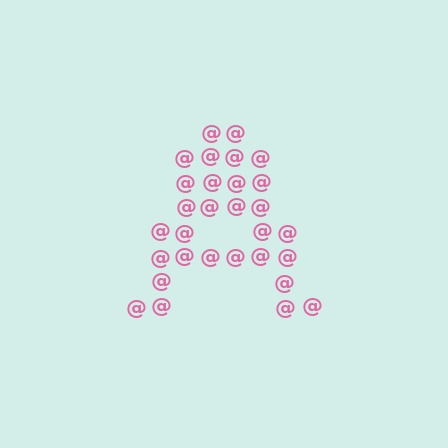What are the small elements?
The small elements are at signs.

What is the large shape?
The large shape is the letter A.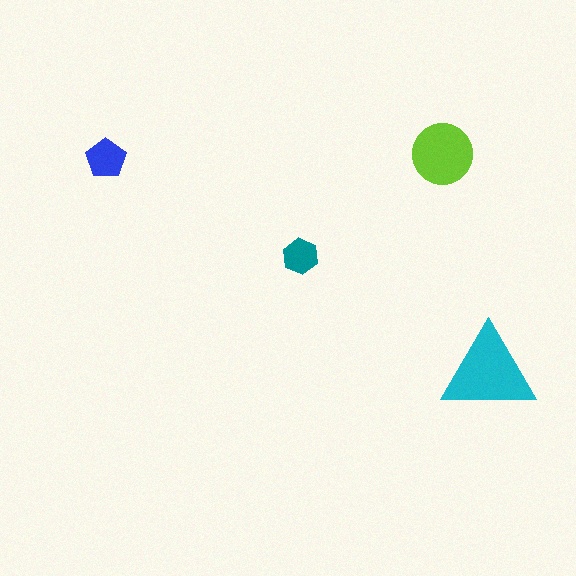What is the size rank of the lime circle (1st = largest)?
2nd.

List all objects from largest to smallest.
The cyan triangle, the lime circle, the blue pentagon, the teal hexagon.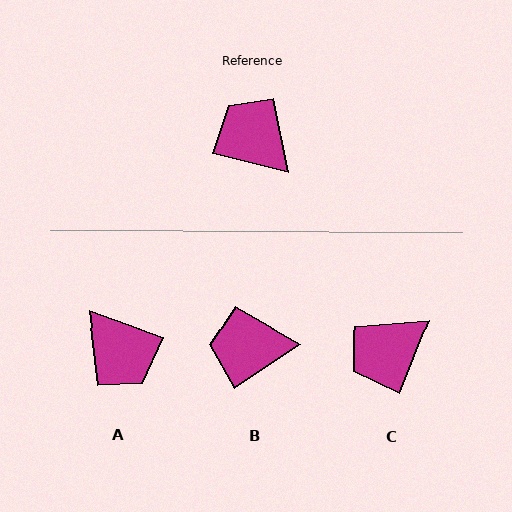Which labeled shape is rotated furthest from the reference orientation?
A, about 174 degrees away.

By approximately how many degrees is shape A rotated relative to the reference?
Approximately 174 degrees counter-clockwise.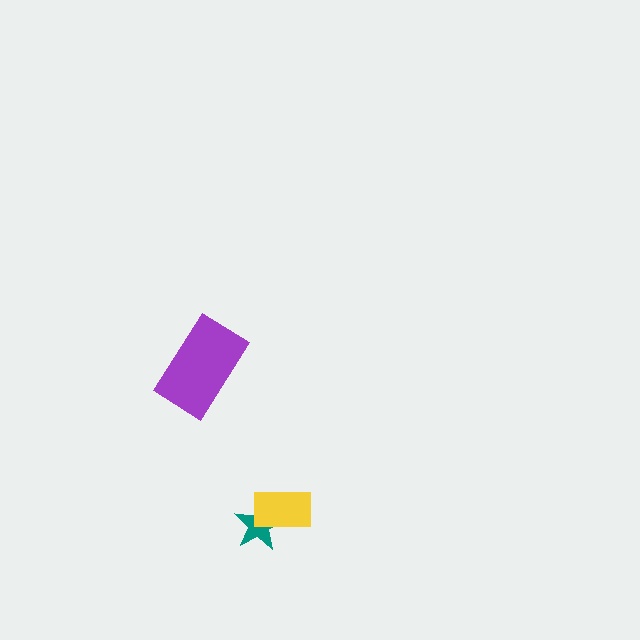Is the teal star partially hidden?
Yes, it is partially covered by another shape.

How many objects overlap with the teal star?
1 object overlaps with the teal star.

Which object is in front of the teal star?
The yellow rectangle is in front of the teal star.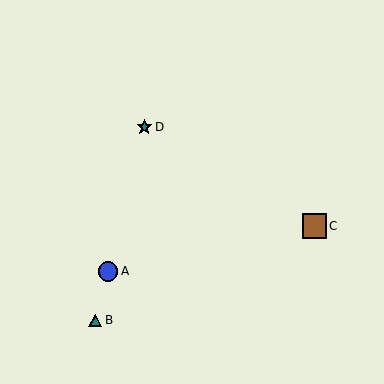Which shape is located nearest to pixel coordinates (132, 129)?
The teal star (labeled D) at (144, 127) is nearest to that location.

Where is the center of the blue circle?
The center of the blue circle is at (108, 271).